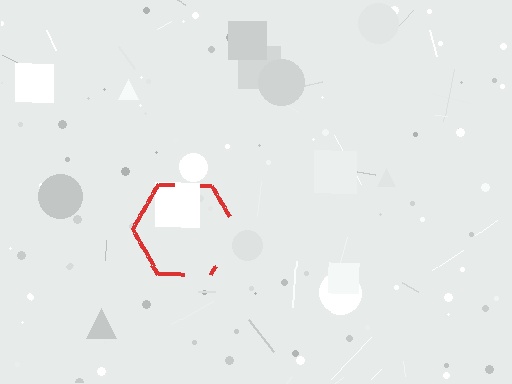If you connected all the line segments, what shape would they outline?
They would outline a hexagon.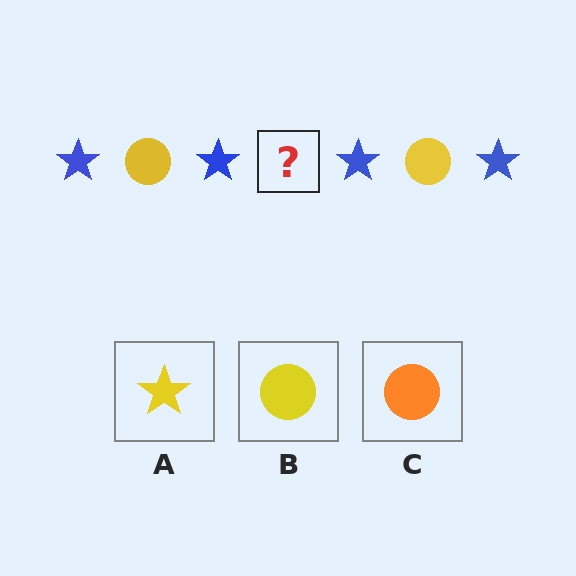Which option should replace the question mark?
Option B.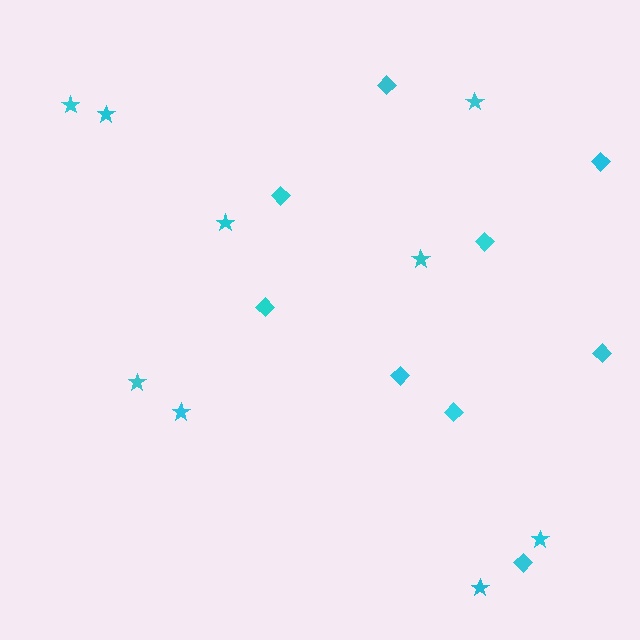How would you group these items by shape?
There are 2 groups: one group of diamonds (9) and one group of stars (9).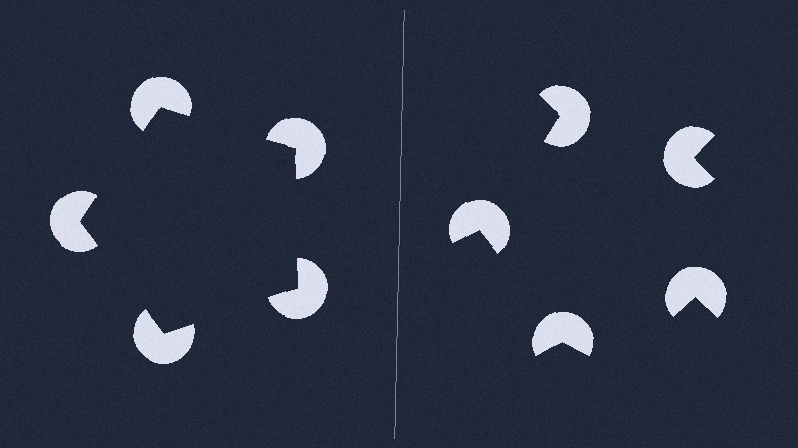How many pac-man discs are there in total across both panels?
10 — 5 on each side.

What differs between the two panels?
The pac-man discs are positioned identically on both sides; only the wedge orientations differ. On the left they align to a pentagon; on the right they are misaligned.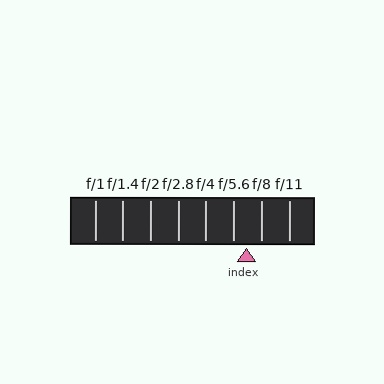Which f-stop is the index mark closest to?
The index mark is closest to f/5.6.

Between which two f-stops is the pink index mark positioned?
The index mark is between f/5.6 and f/8.